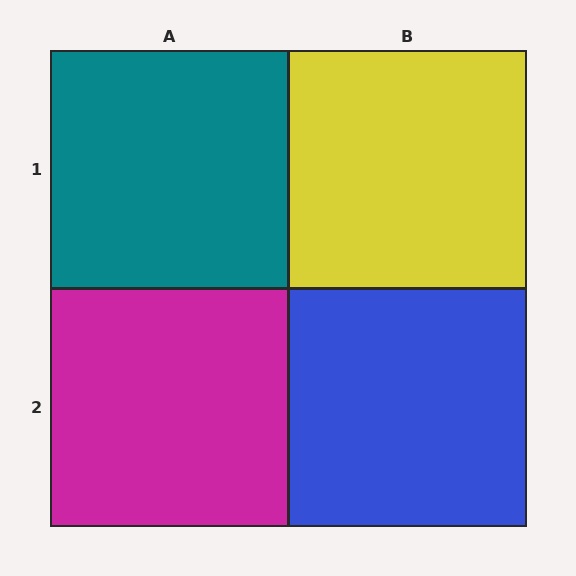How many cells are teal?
1 cell is teal.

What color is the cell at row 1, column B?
Yellow.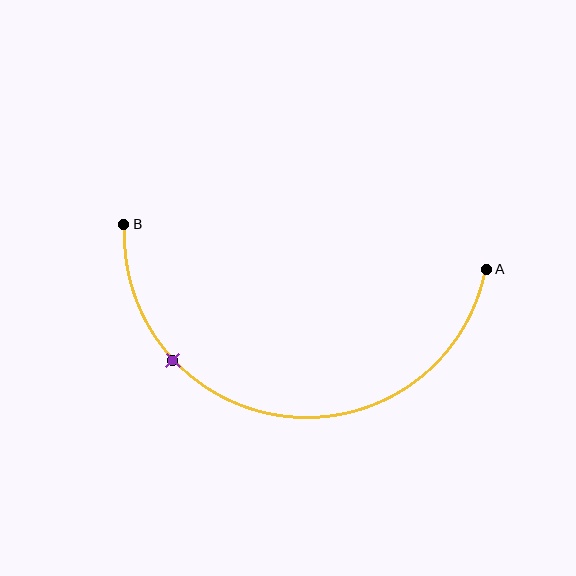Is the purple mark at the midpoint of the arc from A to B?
No. The purple mark lies on the arc but is closer to endpoint B. The arc midpoint would be at the point on the curve equidistant along the arc from both A and B.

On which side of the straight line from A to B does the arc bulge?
The arc bulges below the straight line connecting A and B.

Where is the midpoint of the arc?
The arc midpoint is the point on the curve farthest from the straight line joining A and B. It sits below that line.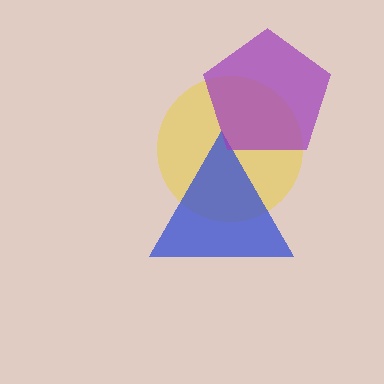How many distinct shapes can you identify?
There are 3 distinct shapes: a yellow circle, a blue triangle, a purple pentagon.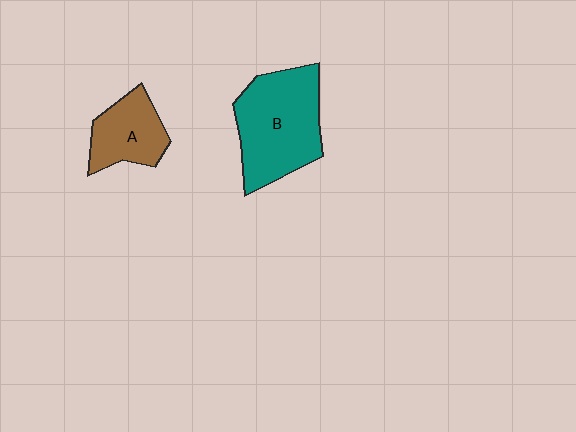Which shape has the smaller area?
Shape A (brown).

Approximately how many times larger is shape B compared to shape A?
Approximately 1.8 times.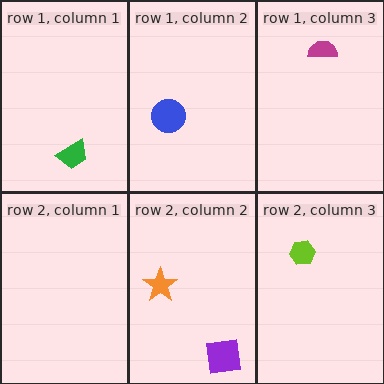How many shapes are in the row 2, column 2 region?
2.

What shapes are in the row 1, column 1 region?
The green trapezoid.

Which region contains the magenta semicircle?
The row 1, column 3 region.